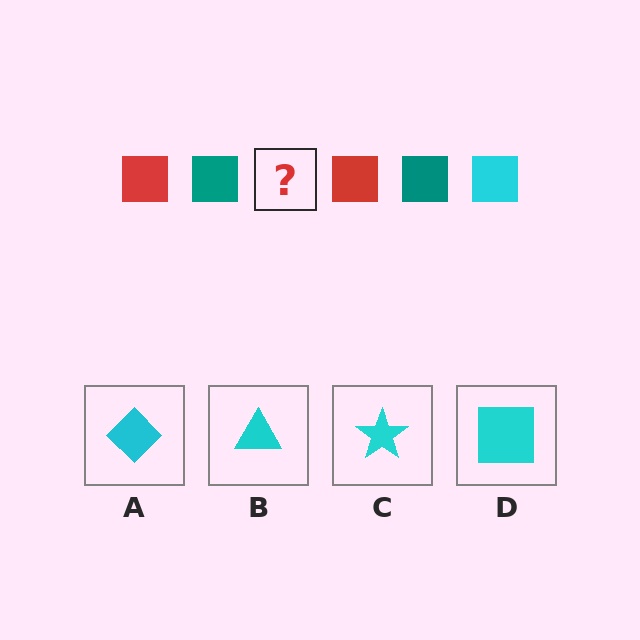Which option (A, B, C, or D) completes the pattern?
D.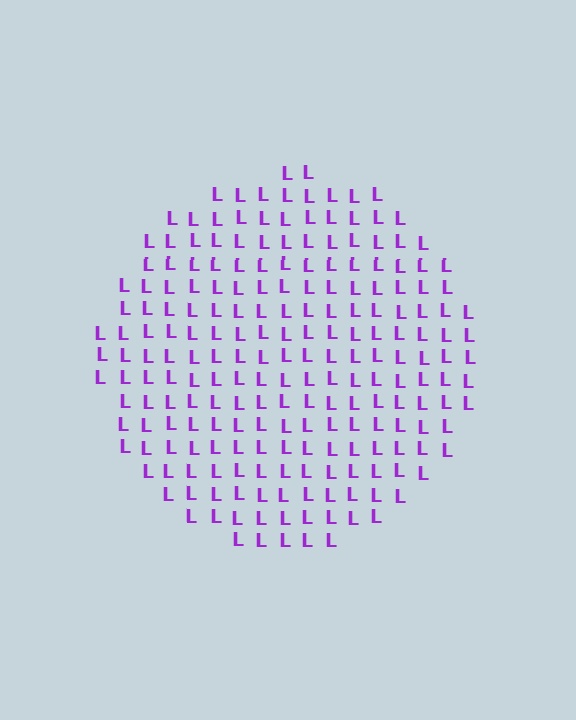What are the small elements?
The small elements are letter L's.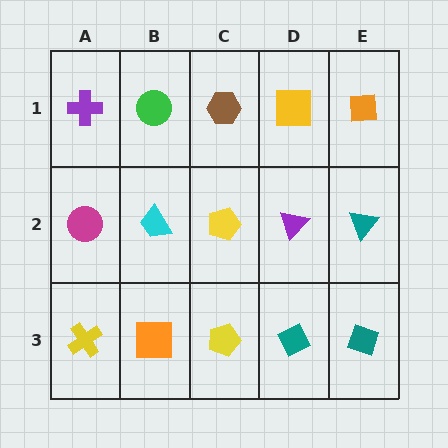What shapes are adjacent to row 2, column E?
An orange square (row 1, column E), a teal diamond (row 3, column E), a purple triangle (row 2, column D).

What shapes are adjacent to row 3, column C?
A yellow pentagon (row 2, column C), an orange square (row 3, column B), a teal diamond (row 3, column D).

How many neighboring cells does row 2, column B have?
4.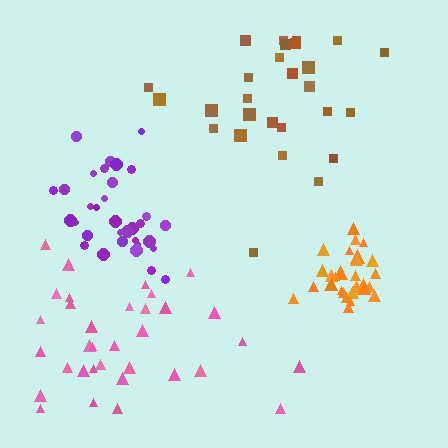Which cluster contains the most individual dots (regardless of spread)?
Pink (35).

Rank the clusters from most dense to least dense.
orange, purple, brown, pink.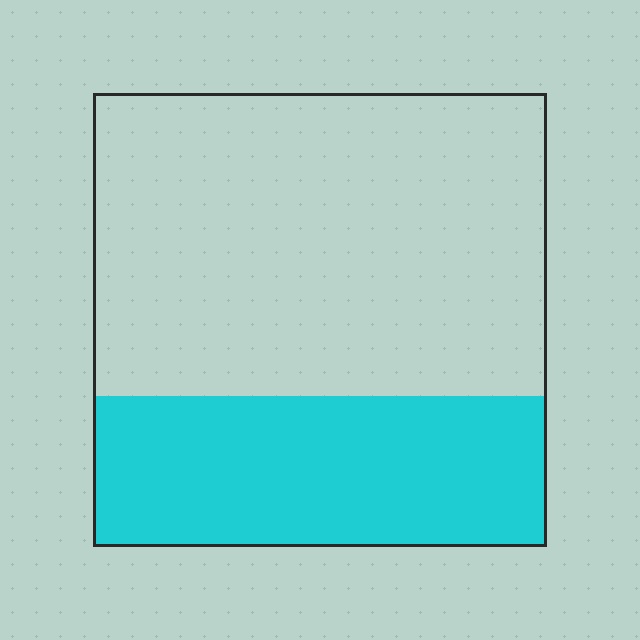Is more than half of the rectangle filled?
No.